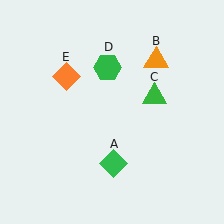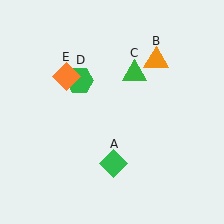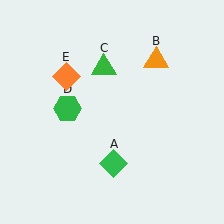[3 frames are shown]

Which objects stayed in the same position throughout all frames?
Green diamond (object A) and orange triangle (object B) and orange diamond (object E) remained stationary.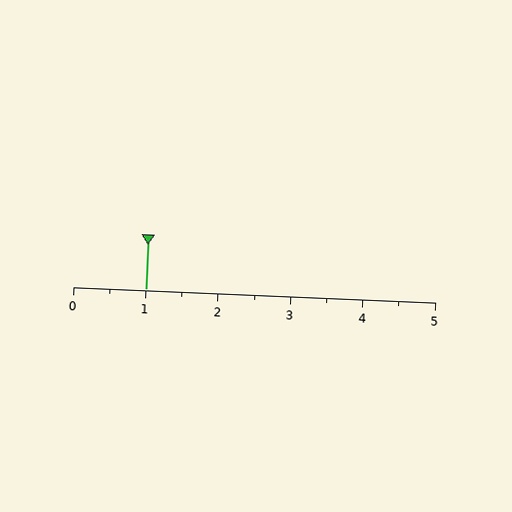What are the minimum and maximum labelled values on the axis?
The axis runs from 0 to 5.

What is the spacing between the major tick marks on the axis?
The major ticks are spaced 1 apart.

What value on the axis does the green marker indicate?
The marker indicates approximately 1.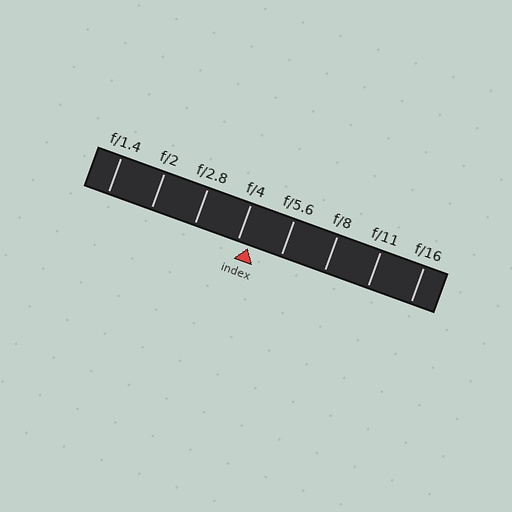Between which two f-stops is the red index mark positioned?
The index mark is between f/4 and f/5.6.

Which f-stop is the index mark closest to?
The index mark is closest to f/4.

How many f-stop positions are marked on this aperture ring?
There are 8 f-stop positions marked.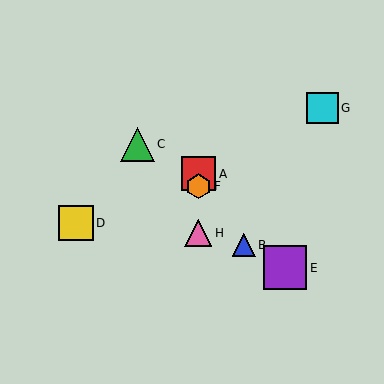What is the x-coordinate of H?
Object H is at x≈198.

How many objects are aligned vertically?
3 objects (A, F, H) are aligned vertically.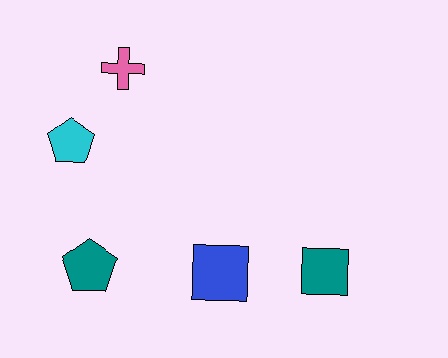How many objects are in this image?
There are 5 objects.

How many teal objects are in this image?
There are 2 teal objects.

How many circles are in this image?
There are no circles.